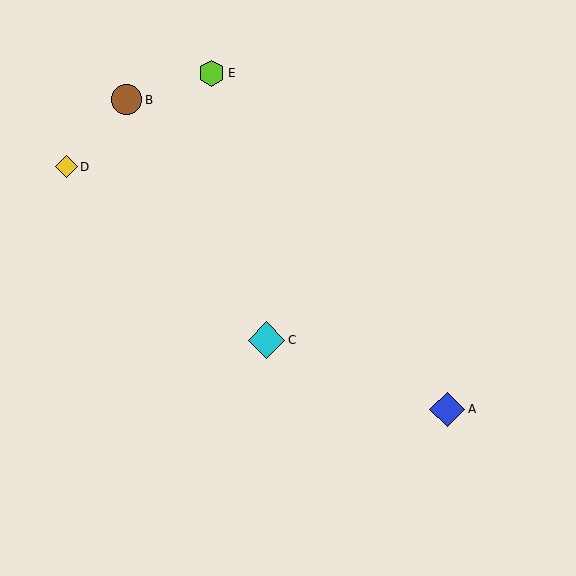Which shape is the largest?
The cyan diamond (labeled C) is the largest.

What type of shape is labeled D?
Shape D is a yellow diamond.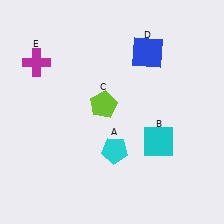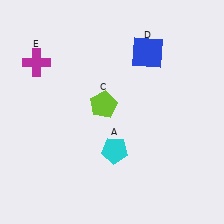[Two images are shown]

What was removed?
The cyan square (B) was removed in Image 2.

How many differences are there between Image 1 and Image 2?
There is 1 difference between the two images.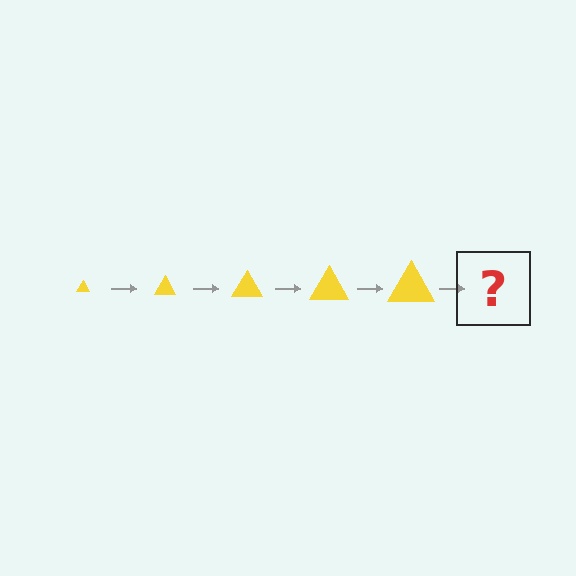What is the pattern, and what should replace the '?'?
The pattern is that the triangle gets progressively larger each step. The '?' should be a yellow triangle, larger than the previous one.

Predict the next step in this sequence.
The next step is a yellow triangle, larger than the previous one.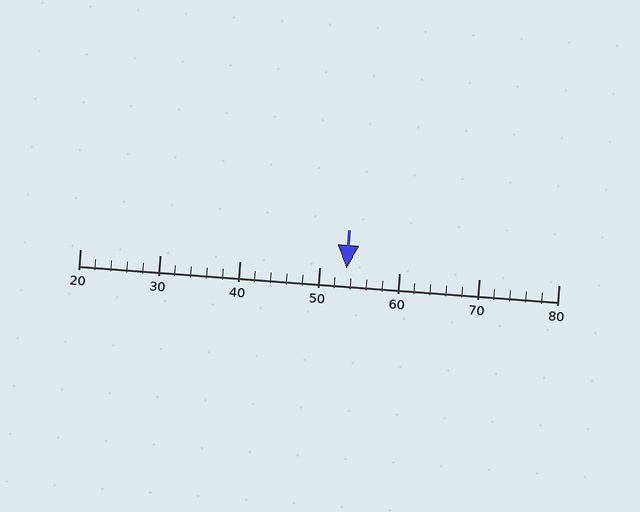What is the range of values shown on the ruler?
The ruler shows values from 20 to 80.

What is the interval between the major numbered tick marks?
The major tick marks are spaced 10 units apart.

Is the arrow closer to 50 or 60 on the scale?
The arrow is closer to 50.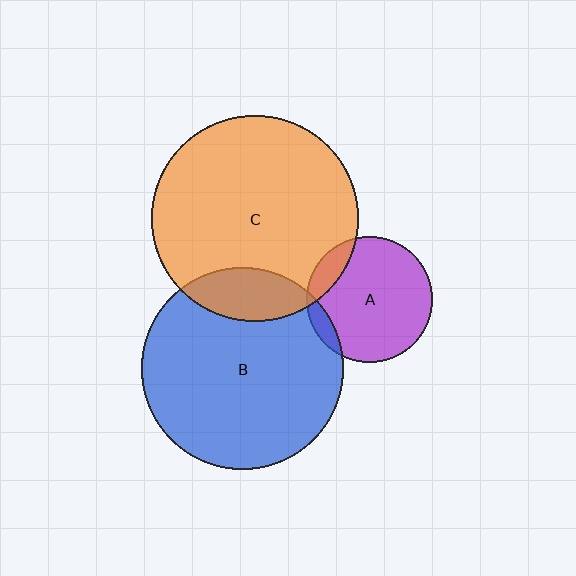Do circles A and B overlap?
Yes.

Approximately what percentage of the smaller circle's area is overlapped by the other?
Approximately 10%.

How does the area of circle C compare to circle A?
Approximately 2.7 times.